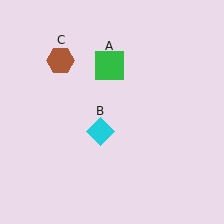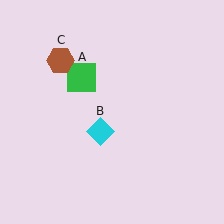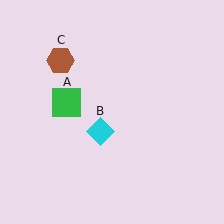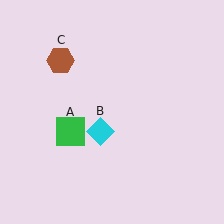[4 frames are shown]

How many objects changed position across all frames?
1 object changed position: green square (object A).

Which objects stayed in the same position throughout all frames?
Cyan diamond (object B) and brown hexagon (object C) remained stationary.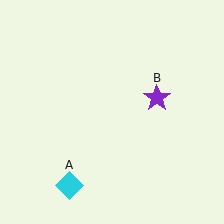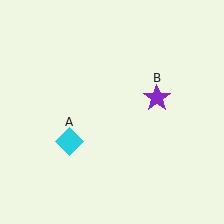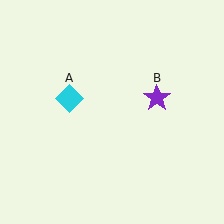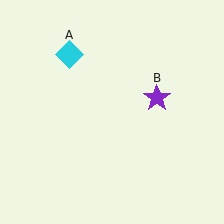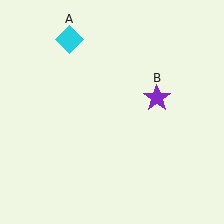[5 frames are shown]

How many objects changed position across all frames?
1 object changed position: cyan diamond (object A).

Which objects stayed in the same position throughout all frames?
Purple star (object B) remained stationary.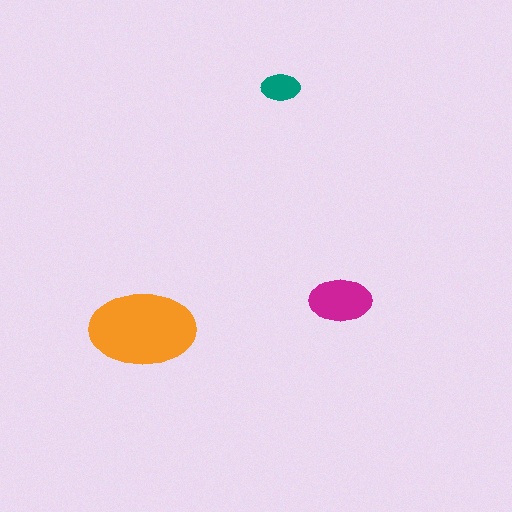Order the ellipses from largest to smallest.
the orange one, the magenta one, the teal one.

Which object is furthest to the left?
The orange ellipse is leftmost.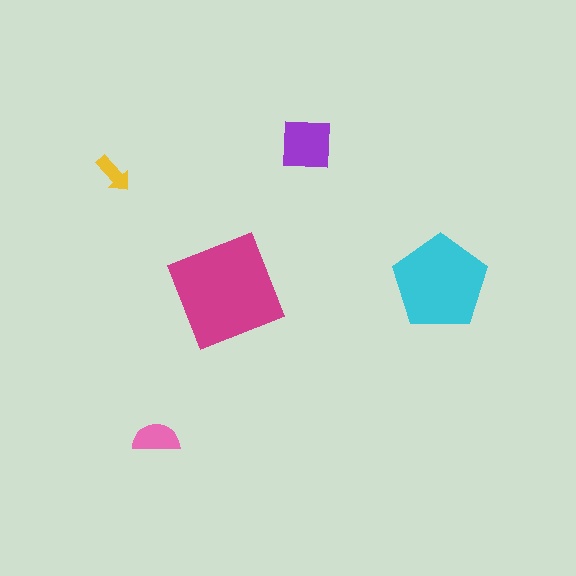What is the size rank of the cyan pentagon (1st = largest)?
2nd.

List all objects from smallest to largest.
The yellow arrow, the pink semicircle, the purple square, the cyan pentagon, the magenta square.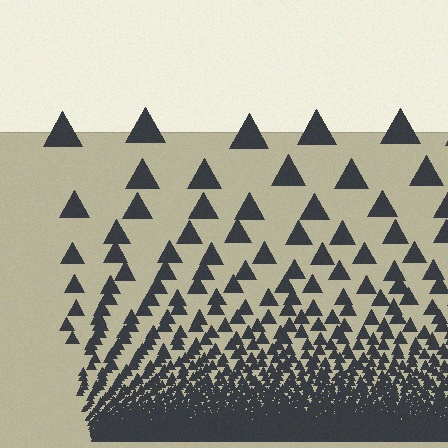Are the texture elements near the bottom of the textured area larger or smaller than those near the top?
Smaller. The gradient is inverted — elements near the bottom are smaller and denser.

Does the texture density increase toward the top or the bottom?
Density increases toward the bottom.